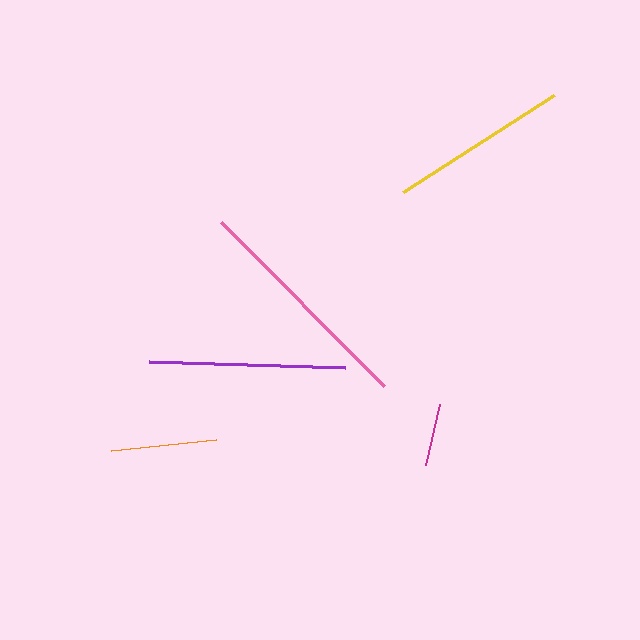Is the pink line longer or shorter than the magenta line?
The pink line is longer than the magenta line.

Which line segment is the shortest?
The magenta line is the shortest at approximately 63 pixels.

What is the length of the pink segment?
The pink segment is approximately 231 pixels long.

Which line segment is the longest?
The pink line is the longest at approximately 231 pixels.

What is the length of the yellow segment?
The yellow segment is approximately 180 pixels long.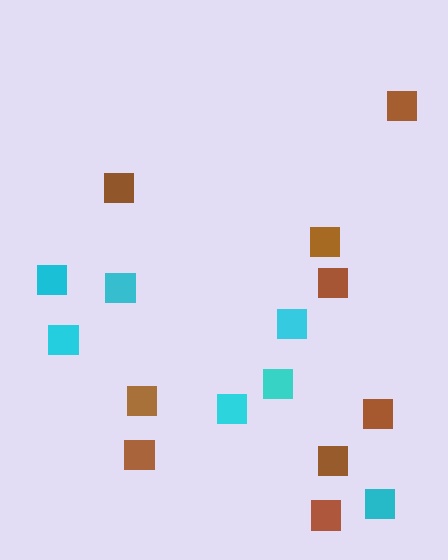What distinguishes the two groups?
There are 2 groups: one group of cyan squares (7) and one group of brown squares (9).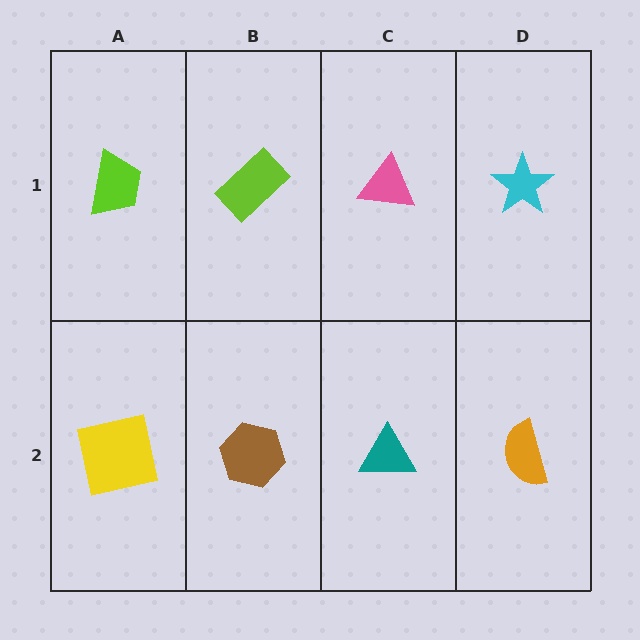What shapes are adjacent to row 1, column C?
A teal triangle (row 2, column C), a lime rectangle (row 1, column B), a cyan star (row 1, column D).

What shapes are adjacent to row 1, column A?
A yellow square (row 2, column A), a lime rectangle (row 1, column B).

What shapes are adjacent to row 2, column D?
A cyan star (row 1, column D), a teal triangle (row 2, column C).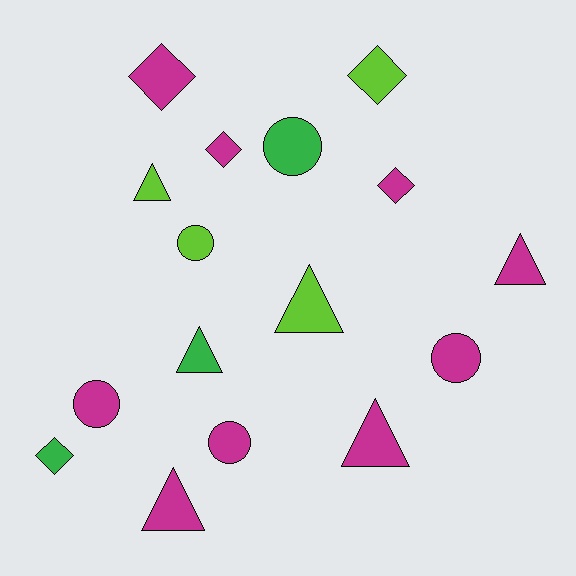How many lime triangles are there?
There are 2 lime triangles.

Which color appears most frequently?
Magenta, with 9 objects.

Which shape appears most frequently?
Triangle, with 6 objects.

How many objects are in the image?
There are 16 objects.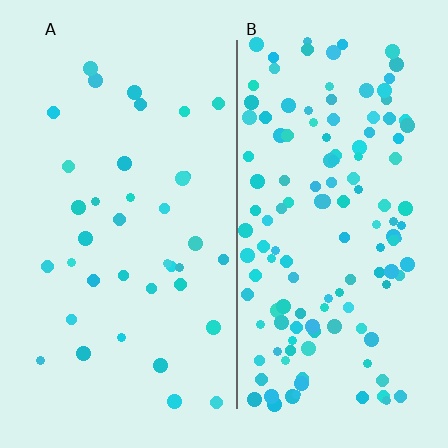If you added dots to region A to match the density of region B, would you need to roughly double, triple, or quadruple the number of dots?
Approximately quadruple.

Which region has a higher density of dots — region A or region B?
B (the right).